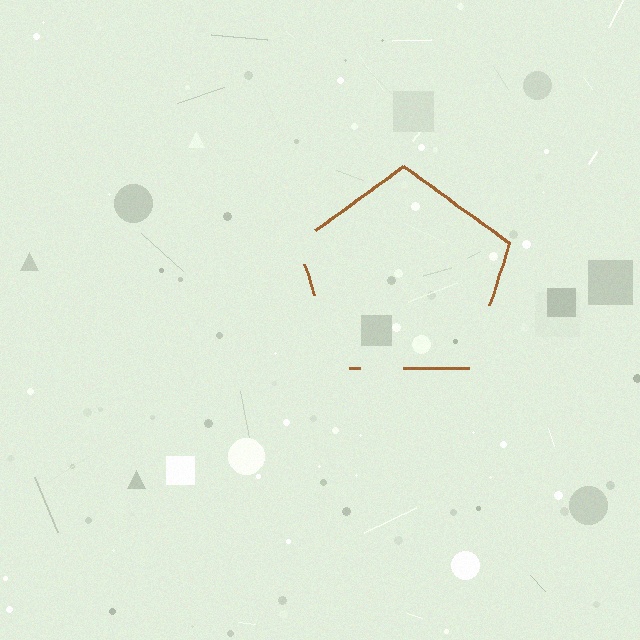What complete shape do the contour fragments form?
The contour fragments form a pentagon.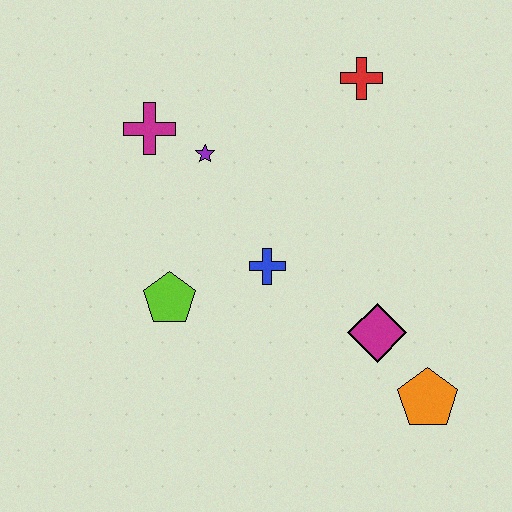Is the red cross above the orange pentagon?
Yes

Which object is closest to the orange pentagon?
The magenta diamond is closest to the orange pentagon.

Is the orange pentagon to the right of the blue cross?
Yes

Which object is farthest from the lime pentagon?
The red cross is farthest from the lime pentagon.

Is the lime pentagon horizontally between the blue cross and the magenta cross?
Yes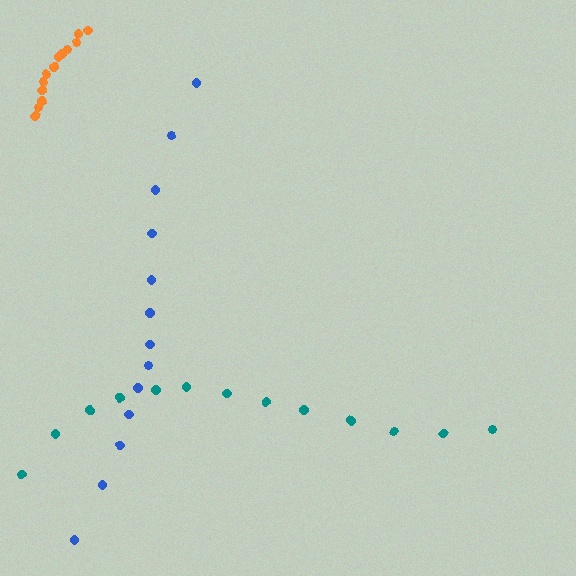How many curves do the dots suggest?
There are 3 distinct paths.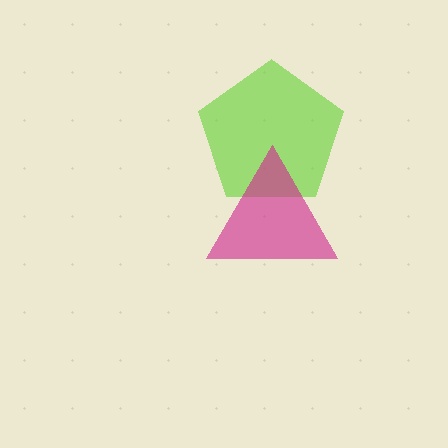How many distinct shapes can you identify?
There are 2 distinct shapes: a lime pentagon, a magenta triangle.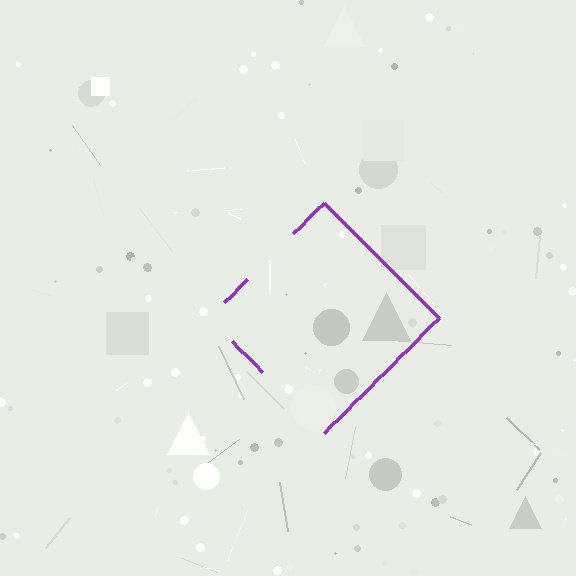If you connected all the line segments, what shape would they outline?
They would outline a diamond.